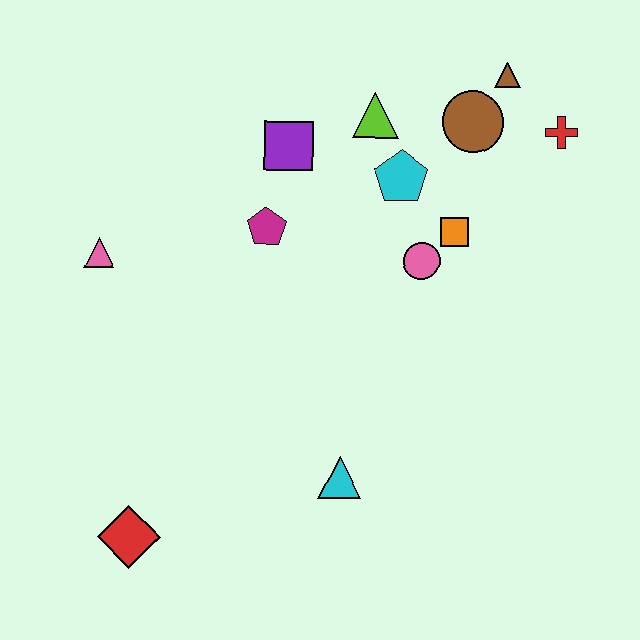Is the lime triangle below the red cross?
No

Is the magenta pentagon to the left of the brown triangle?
Yes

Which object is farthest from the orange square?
The red diamond is farthest from the orange square.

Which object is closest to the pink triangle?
The magenta pentagon is closest to the pink triangle.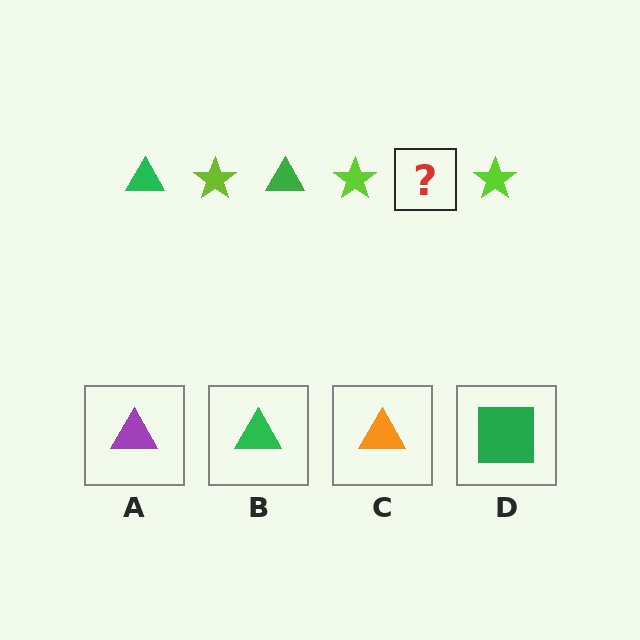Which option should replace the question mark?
Option B.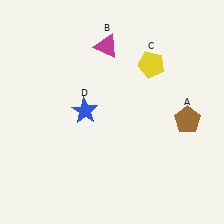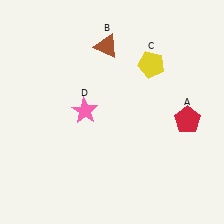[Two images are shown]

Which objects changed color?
A changed from brown to red. B changed from magenta to brown. D changed from blue to pink.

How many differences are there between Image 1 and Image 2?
There are 3 differences between the two images.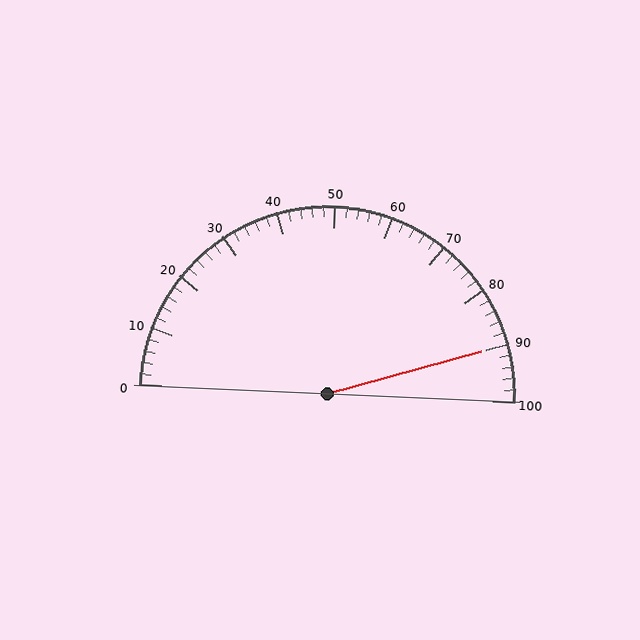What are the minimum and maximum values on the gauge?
The gauge ranges from 0 to 100.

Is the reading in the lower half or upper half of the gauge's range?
The reading is in the upper half of the range (0 to 100).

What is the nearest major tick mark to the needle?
The nearest major tick mark is 90.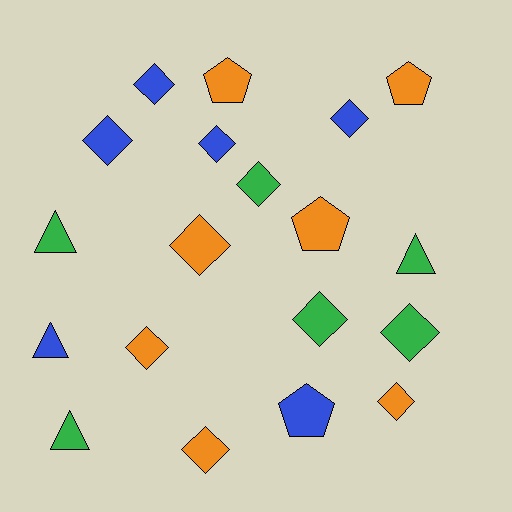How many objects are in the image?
There are 19 objects.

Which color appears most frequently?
Orange, with 7 objects.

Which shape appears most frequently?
Diamond, with 11 objects.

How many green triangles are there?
There are 3 green triangles.